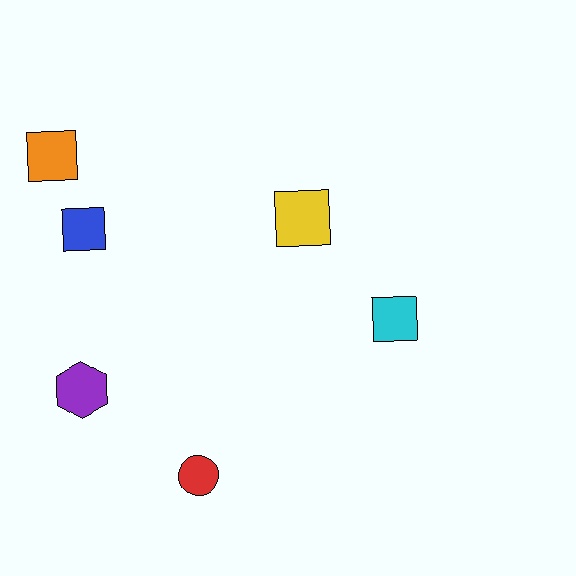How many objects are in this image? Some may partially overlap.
There are 6 objects.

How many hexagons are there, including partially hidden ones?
There is 1 hexagon.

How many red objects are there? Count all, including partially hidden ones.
There is 1 red object.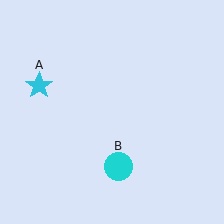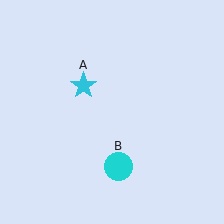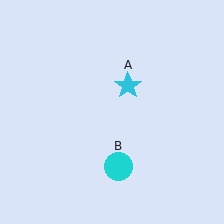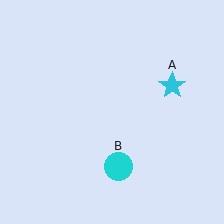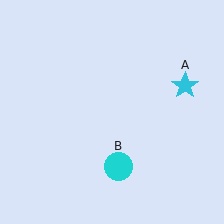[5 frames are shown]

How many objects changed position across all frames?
1 object changed position: cyan star (object A).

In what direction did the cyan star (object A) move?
The cyan star (object A) moved right.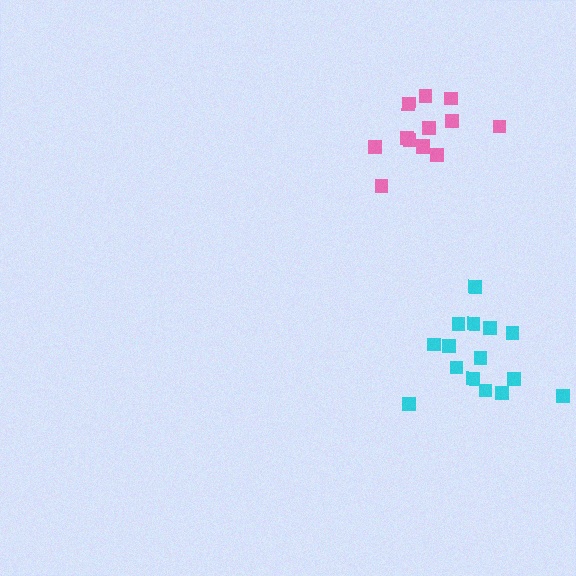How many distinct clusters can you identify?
There are 2 distinct clusters.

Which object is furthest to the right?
The cyan cluster is rightmost.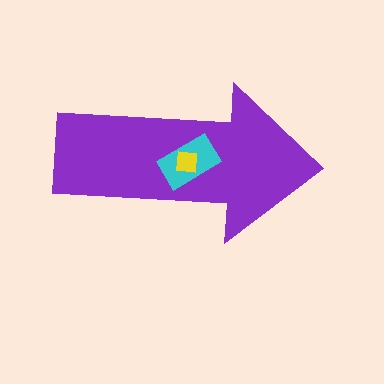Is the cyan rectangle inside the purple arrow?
Yes.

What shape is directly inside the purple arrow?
The cyan rectangle.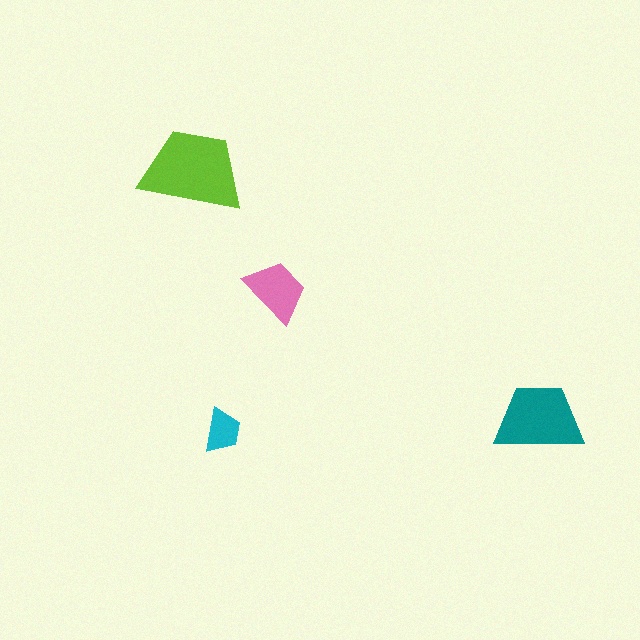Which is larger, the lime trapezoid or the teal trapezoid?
The lime one.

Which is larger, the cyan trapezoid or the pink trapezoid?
The pink one.